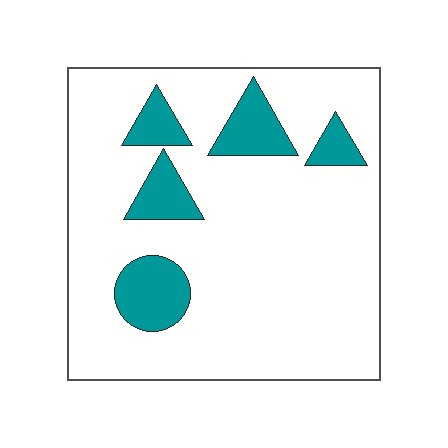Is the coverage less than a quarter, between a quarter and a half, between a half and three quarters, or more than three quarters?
Less than a quarter.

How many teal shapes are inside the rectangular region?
5.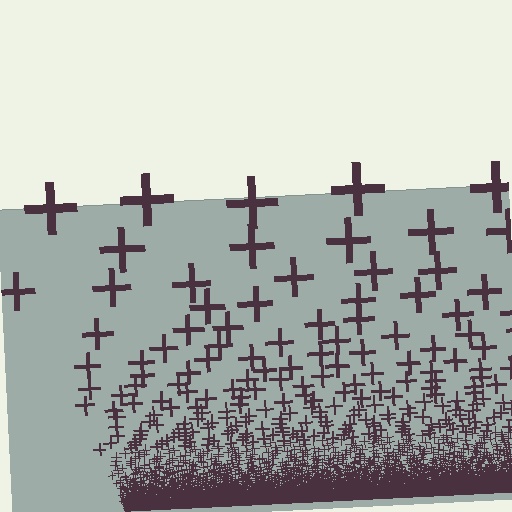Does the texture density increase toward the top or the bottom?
Density increases toward the bottom.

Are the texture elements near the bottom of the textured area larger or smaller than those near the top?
Smaller. The gradient is inverted — elements near the bottom are smaller and denser.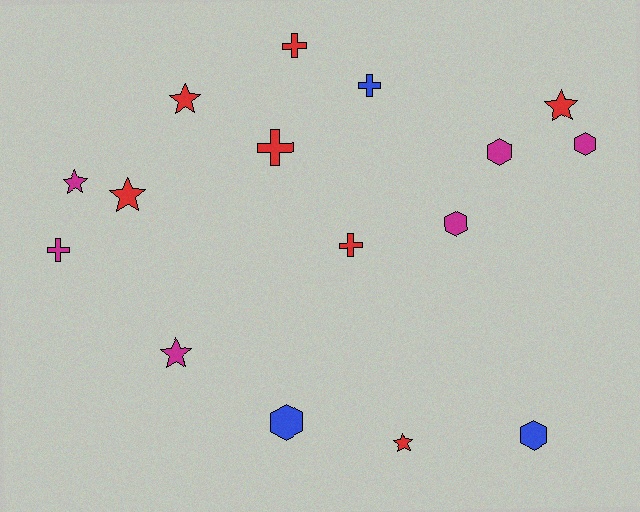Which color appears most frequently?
Red, with 7 objects.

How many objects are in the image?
There are 16 objects.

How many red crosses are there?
There are 3 red crosses.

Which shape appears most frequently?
Star, with 6 objects.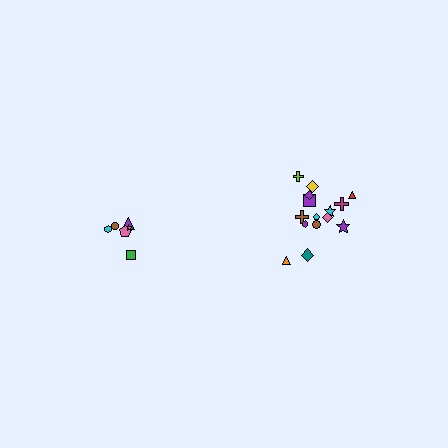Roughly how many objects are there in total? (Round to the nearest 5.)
Roughly 20 objects in total.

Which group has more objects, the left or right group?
The right group.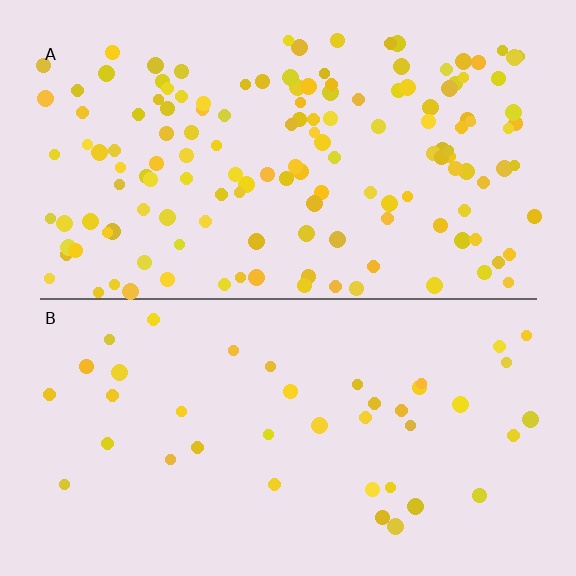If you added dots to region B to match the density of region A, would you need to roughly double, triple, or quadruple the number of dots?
Approximately quadruple.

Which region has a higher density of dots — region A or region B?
A (the top).